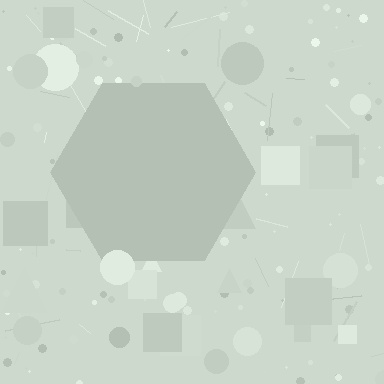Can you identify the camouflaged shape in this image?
The camouflaged shape is a hexagon.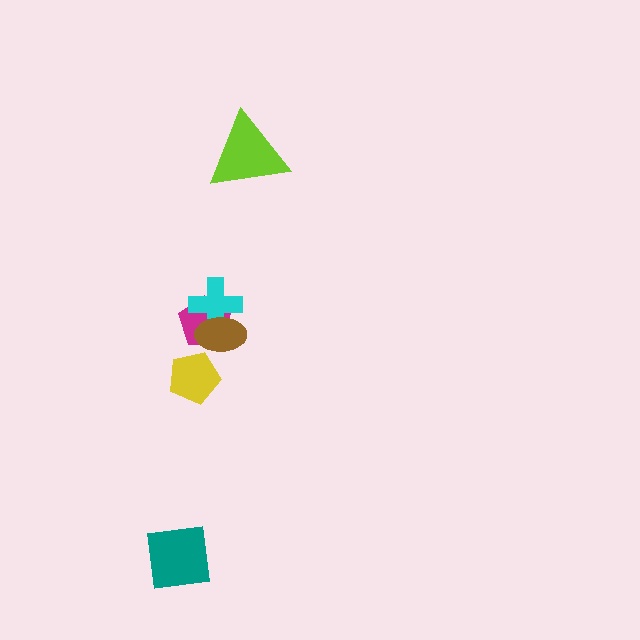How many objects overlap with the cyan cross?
2 objects overlap with the cyan cross.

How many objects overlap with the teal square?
0 objects overlap with the teal square.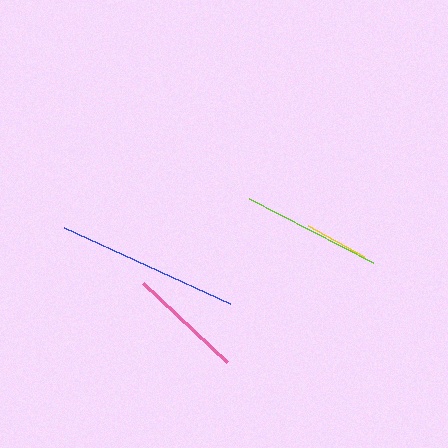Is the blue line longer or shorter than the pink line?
The blue line is longer than the pink line.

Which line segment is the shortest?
The yellow line is the shortest at approximately 65 pixels.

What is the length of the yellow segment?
The yellow segment is approximately 65 pixels long.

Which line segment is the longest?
The blue line is the longest at approximately 183 pixels.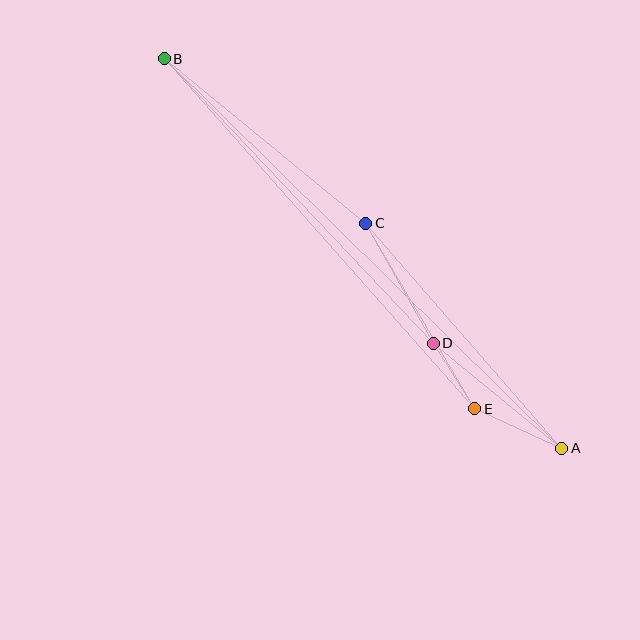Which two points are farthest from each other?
Points A and B are farthest from each other.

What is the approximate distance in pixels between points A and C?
The distance between A and C is approximately 298 pixels.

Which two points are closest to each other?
Points D and E are closest to each other.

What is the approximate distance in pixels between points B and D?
The distance between B and D is approximately 392 pixels.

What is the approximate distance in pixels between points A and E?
The distance between A and E is approximately 95 pixels.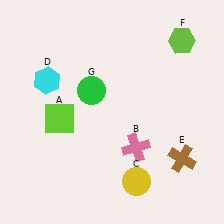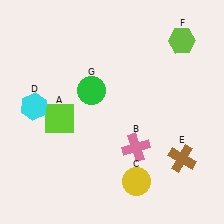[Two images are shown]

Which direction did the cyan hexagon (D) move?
The cyan hexagon (D) moved down.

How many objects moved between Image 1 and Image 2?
1 object moved between the two images.